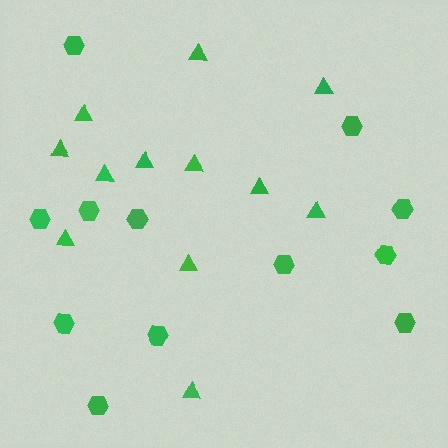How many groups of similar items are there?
There are 2 groups: one group of triangles (12) and one group of hexagons (12).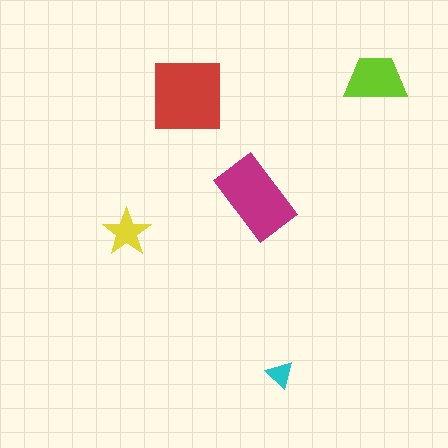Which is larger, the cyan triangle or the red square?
The red square.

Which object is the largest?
The red square.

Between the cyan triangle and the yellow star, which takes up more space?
The yellow star.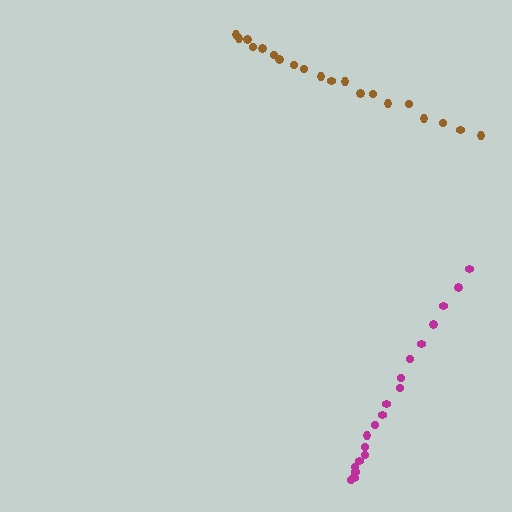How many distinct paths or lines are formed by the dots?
There are 2 distinct paths.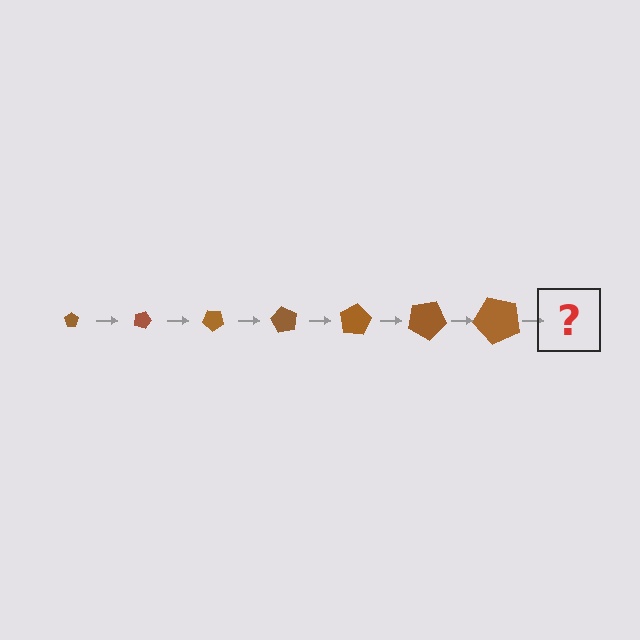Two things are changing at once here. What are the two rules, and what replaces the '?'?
The two rules are that the pentagon grows larger each step and it rotates 20 degrees each step. The '?' should be a pentagon, larger than the previous one and rotated 140 degrees from the start.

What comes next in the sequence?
The next element should be a pentagon, larger than the previous one and rotated 140 degrees from the start.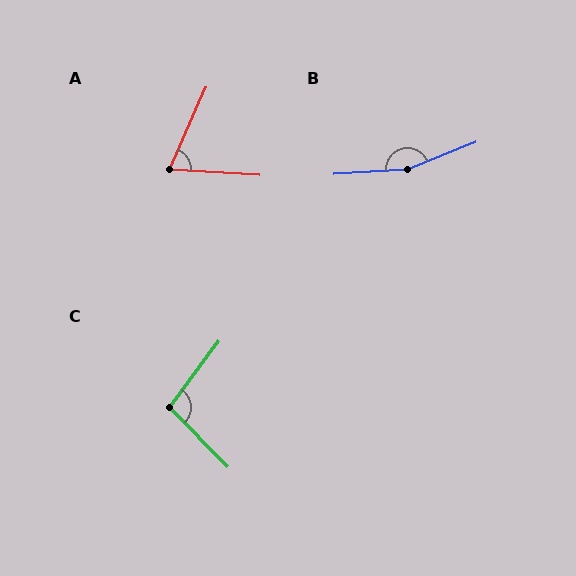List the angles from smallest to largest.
A (69°), C (99°), B (161°).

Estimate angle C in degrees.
Approximately 99 degrees.